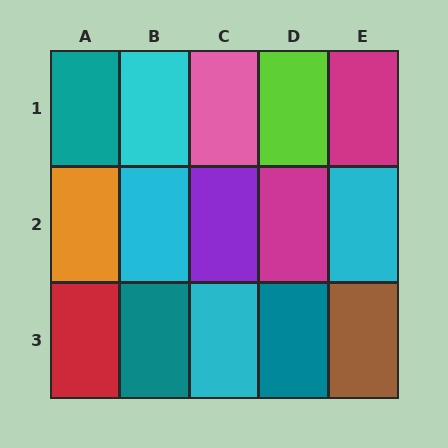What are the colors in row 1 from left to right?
Teal, cyan, pink, lime, magenta.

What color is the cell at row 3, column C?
Cyan.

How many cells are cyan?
4 cells are cyan.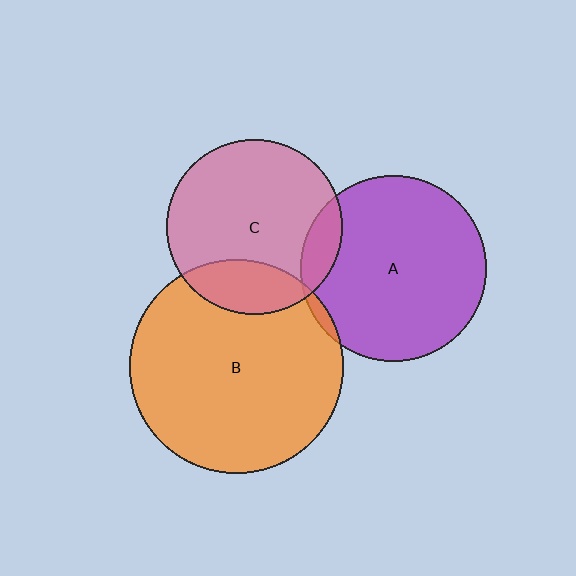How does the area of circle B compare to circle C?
Approximately 1.5 times.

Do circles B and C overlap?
Yes.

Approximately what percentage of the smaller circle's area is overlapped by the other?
Approximately 20%.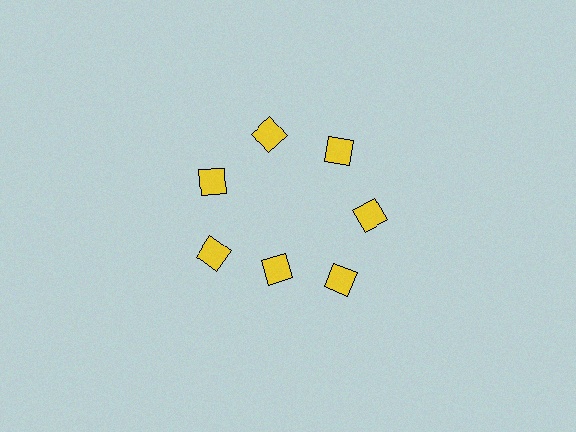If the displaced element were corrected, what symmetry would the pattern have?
It would have 7-fold rotational symmetry — the pattern would map onto itself every 51 degrees.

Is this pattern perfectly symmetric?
No. The 7 yellow diamonds are arranged in a ring, but one element near the 6 o'clock position is pulled inward toward the center, breaking the 7-fold rotational symmetry.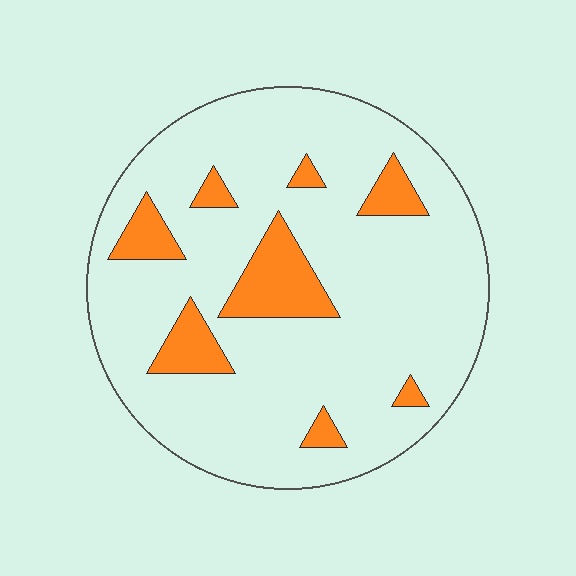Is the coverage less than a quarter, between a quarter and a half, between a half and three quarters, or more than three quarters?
Less than a quarter.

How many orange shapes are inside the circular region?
8.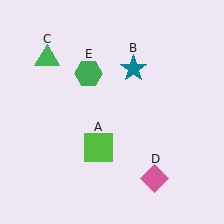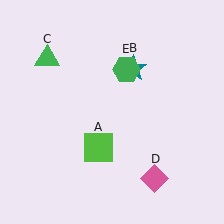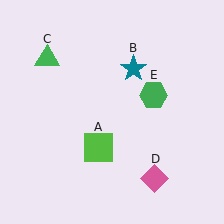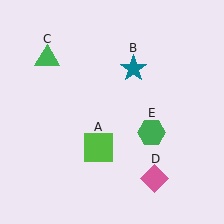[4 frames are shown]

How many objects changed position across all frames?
1 object changed position: green hexagon (object E).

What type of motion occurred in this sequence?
The green hexagon (object E) rotated clockwise around the center of the scene.